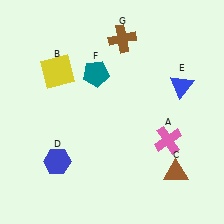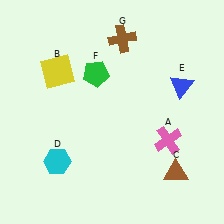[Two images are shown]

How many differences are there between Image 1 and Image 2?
There are 2 differences between the two images.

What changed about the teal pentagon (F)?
In Image 1, F is teal. In Image 2, it changed to green.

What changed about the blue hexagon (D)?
In Image 1, D is blue. In Image 2, it changed to cyan.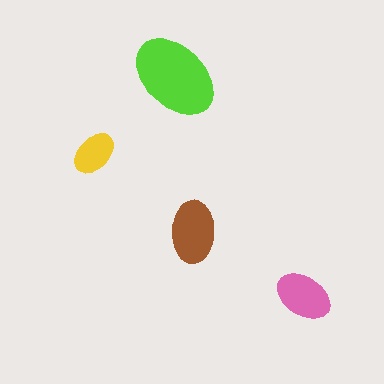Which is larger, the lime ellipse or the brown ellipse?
The lime one.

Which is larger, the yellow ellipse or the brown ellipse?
The brown one.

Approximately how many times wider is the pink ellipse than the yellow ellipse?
About 1.5 times wider.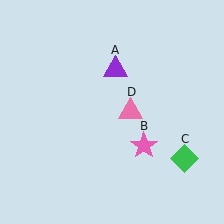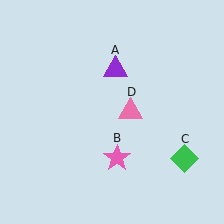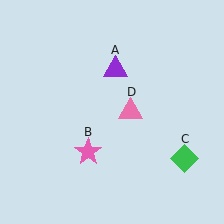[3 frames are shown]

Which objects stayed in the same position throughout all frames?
Purple triangle (object A) and green diamond (object C) and pink triangle (object D) remained stationary.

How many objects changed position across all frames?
1 object changed position: pink star (object B).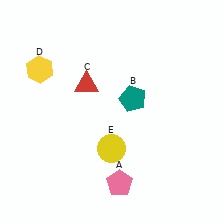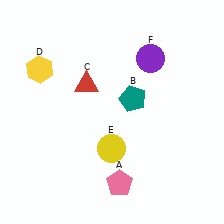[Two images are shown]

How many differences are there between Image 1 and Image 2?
There is 1 difference between the two images.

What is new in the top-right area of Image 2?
A purple circle (F) was added in the top-right area of Image 2.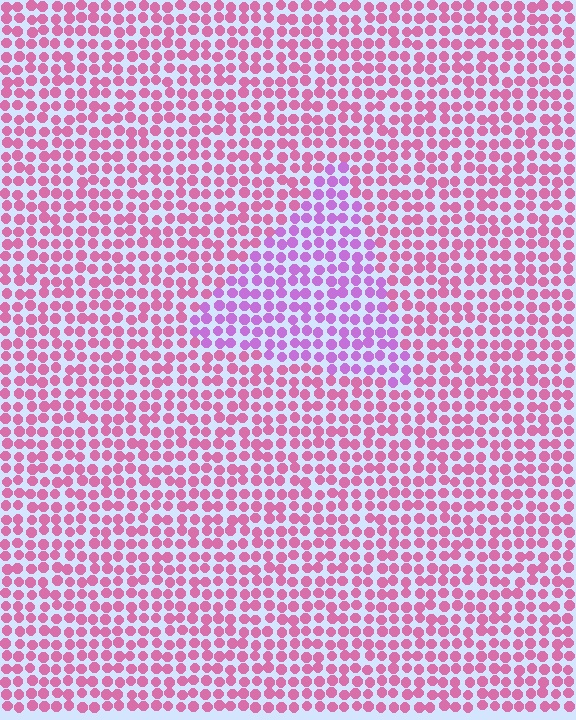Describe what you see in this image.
The image is filled with small pink elements in a uniform arrangement. A triangle-shaped region is visible where the elements are tinted to a slightly different hue, forming a subtle color boundary.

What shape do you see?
I see a triangle.